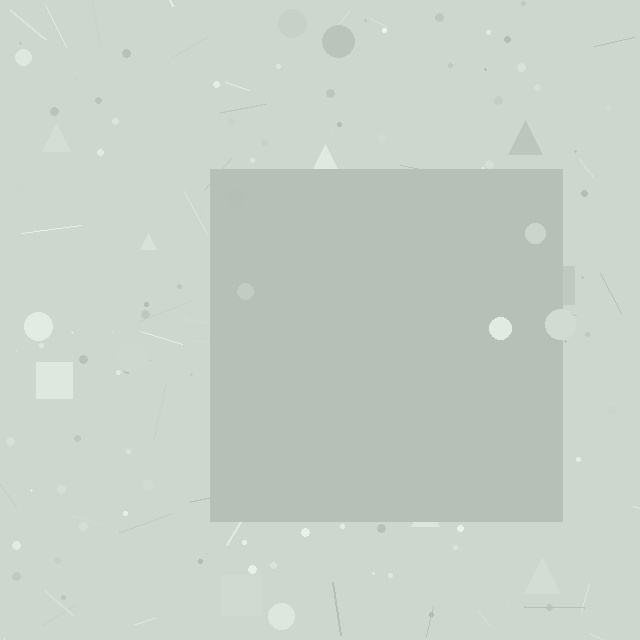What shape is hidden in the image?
A square is hidden in the image.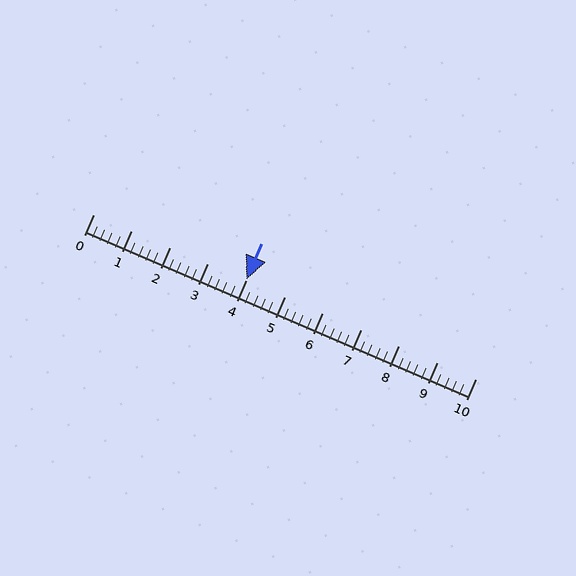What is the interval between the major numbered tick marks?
The major tick marks are spaced 1 units apart.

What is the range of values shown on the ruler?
The ruler shows values from 0 to 10.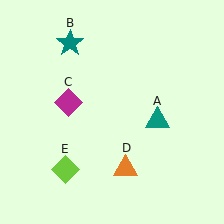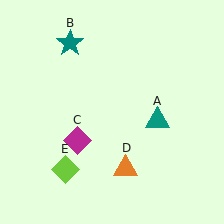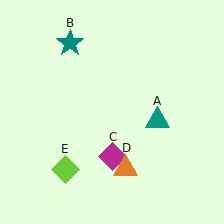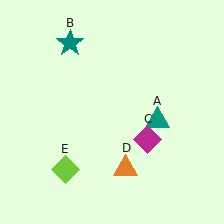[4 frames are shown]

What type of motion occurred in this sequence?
The magenta diamond (object C) rotated counterclockwise around the center of the scene.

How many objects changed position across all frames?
1 object changed position: magenta diamond (object C).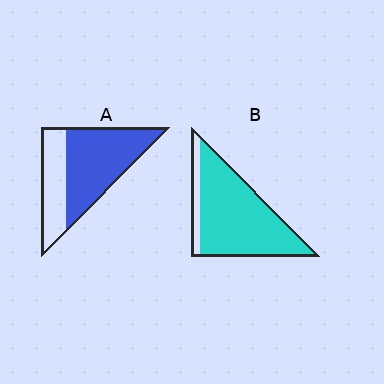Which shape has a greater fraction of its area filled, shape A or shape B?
Shape B.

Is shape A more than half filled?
Yes.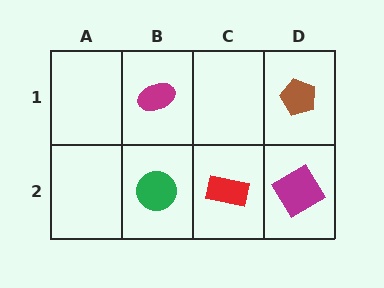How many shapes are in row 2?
3 shapes.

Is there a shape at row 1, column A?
No, that cell is empty.